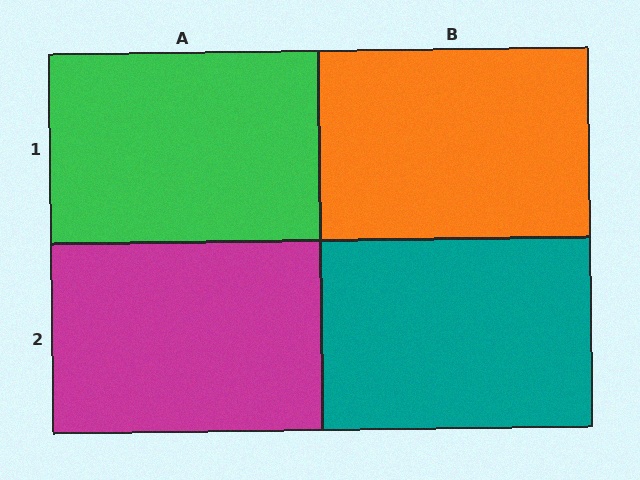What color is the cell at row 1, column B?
Orange.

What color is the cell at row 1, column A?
Green.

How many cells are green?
1 cell is green.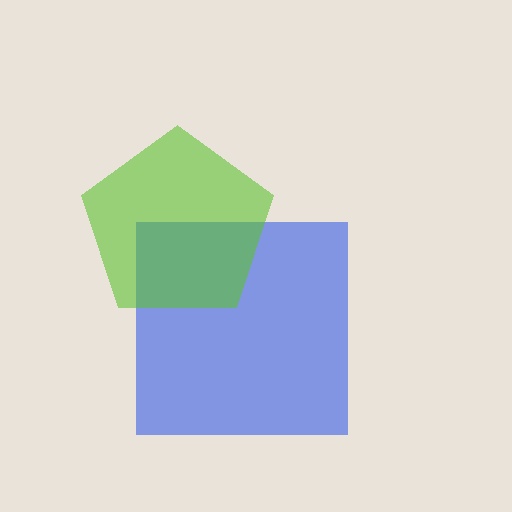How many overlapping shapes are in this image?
There are 2 overlapping shapes in the image.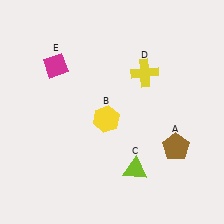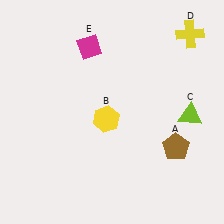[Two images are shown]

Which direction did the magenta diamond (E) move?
The magenta diamond (E) moved right.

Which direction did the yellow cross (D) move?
The yellow cross (D) moved right.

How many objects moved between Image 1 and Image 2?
3 objects moved between the two images.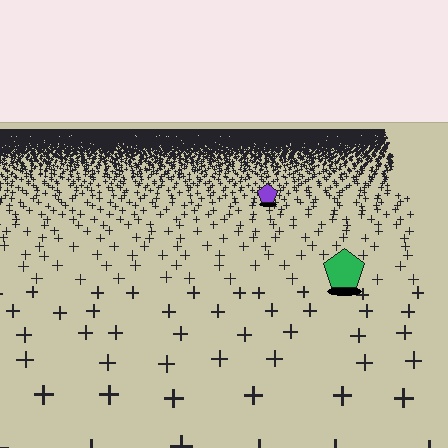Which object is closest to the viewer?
The green pentagon is closest. The texture marks near it are larger and more spread out.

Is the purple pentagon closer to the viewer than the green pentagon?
No. The green pentagon is closer — you can tell from the texture gradient: the ground texture is coarser near it.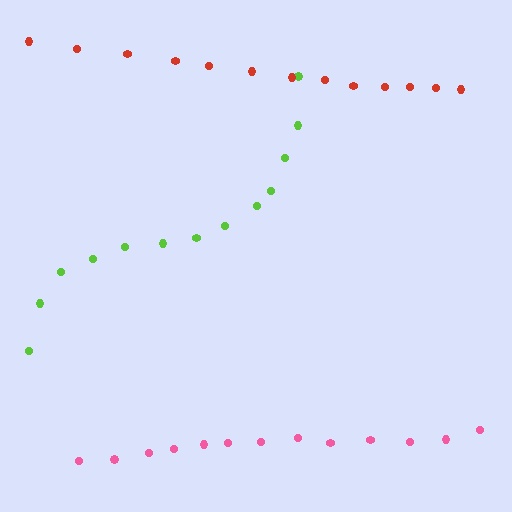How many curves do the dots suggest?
There are 3 distinct paths.